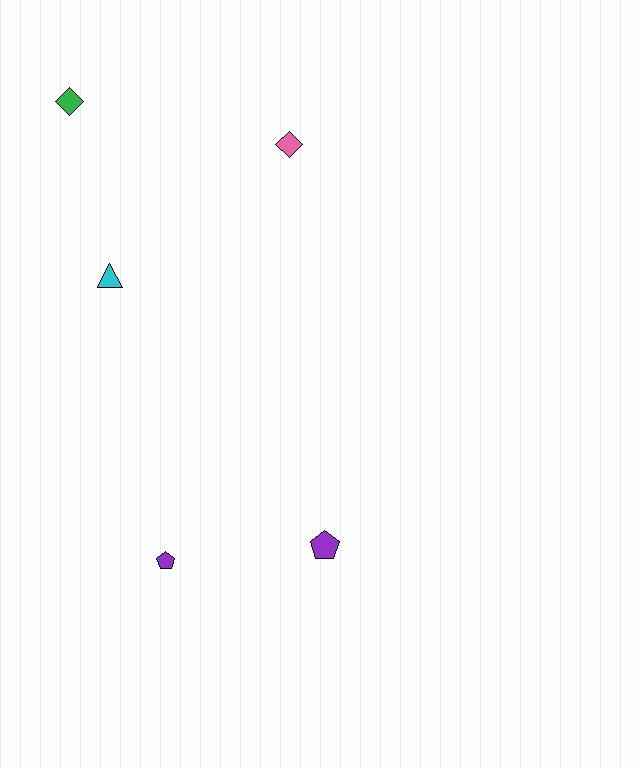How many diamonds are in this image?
There are 2 diamonds.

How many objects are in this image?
There are 5 objects.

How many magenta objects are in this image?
There are no magenta objects.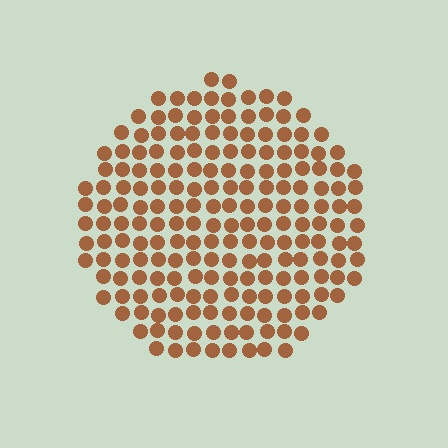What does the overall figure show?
The overall figure shows a circle.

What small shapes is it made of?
It is made of small circles.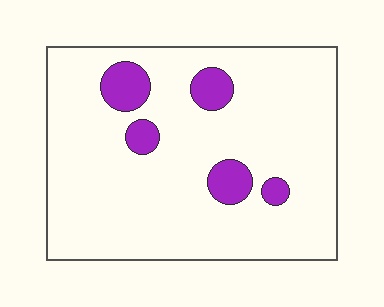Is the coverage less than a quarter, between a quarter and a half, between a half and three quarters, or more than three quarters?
Less than a quarter.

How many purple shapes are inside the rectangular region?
5.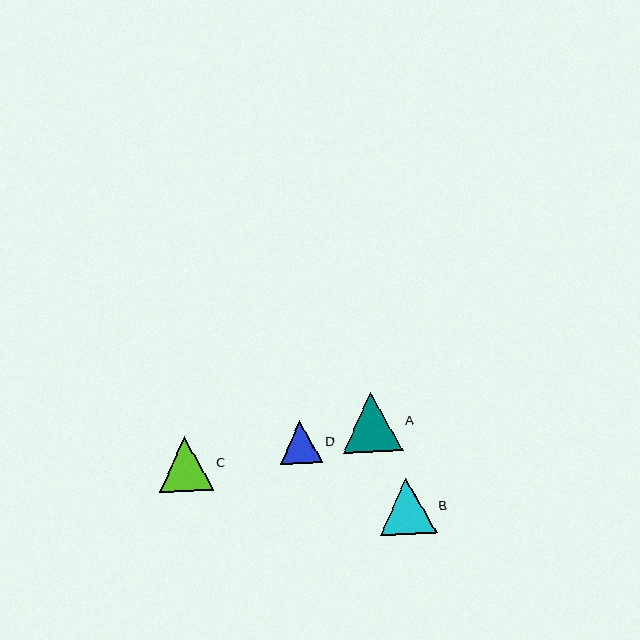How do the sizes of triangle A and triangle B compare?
Triangle A and triangle B are approximately the same size.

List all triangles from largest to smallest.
From largest to smallest: A, B, C, D.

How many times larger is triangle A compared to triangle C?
Triangle A is approximately 1.1 times the size of triangle C.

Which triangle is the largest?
Triangle A is the largest with a size of approximately 61 pixels.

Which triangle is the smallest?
Triangle D is the smallest with a size of approximately 43 pixels.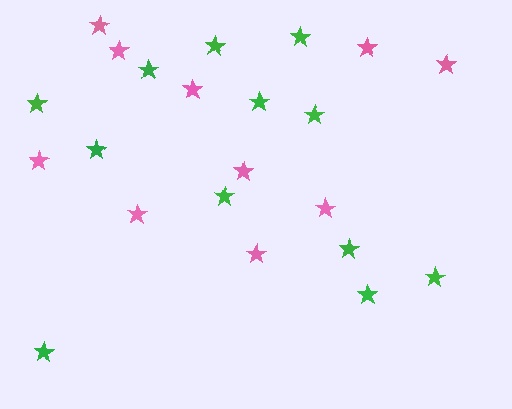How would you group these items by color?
There are 2 groups: one group of pink stars (10) and one group of green stars (12).